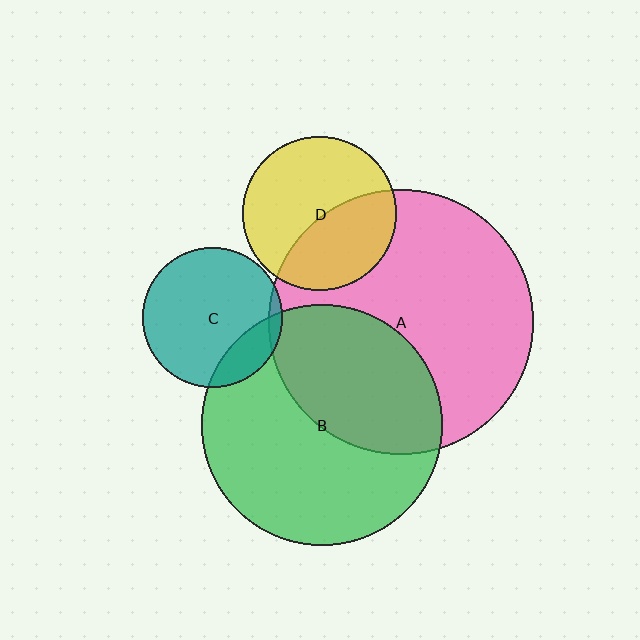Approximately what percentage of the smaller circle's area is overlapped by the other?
Approximately 40%.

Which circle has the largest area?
Circle A (pink).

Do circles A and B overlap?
Yes.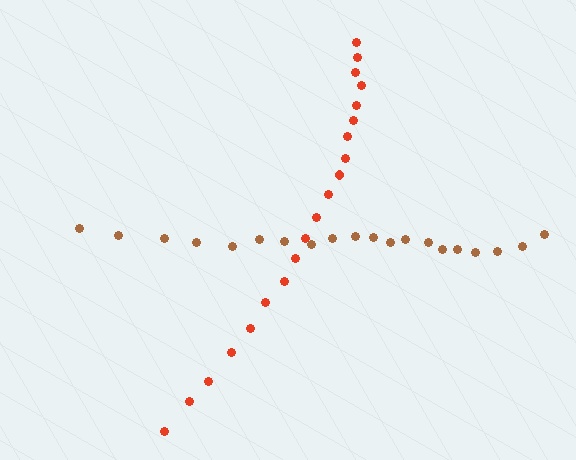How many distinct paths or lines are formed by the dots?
There are 2 distinct paths.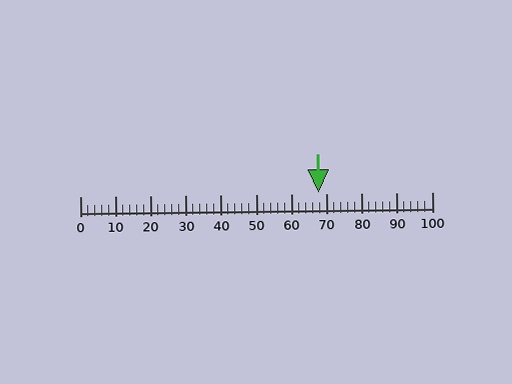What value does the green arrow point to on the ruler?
The green arrow points to approximately 68.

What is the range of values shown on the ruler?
The ruler shows values from 0 to 100.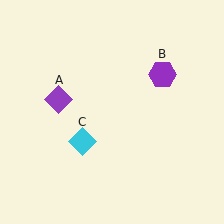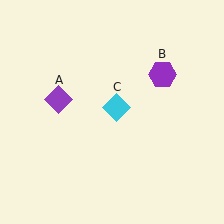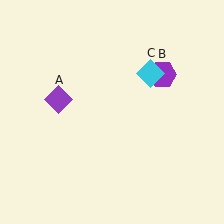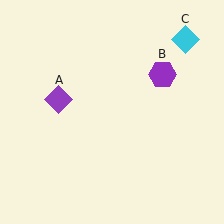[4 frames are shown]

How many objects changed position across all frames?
1 object changed position: cyan diamond (object C).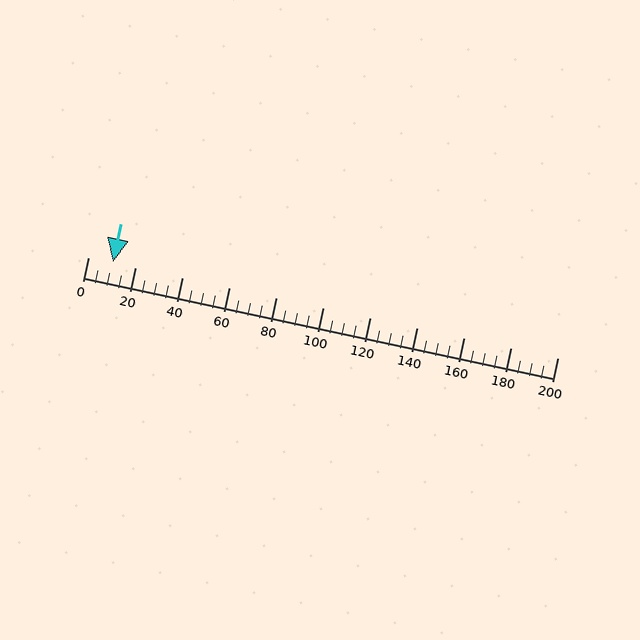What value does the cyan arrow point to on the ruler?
The cyan arrow points to approximately 11.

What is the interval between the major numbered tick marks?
The major tick marks are spaced 20 units apart.